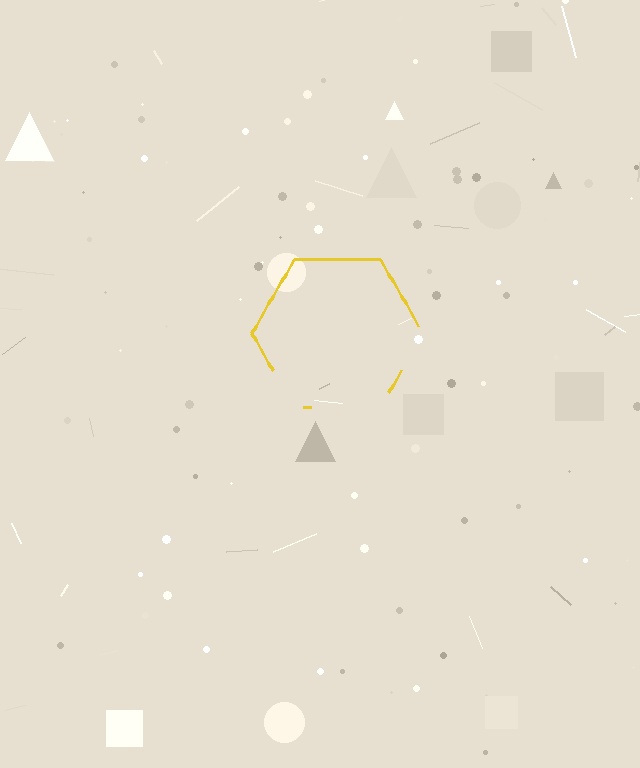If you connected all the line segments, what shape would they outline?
They would outline a hexagon.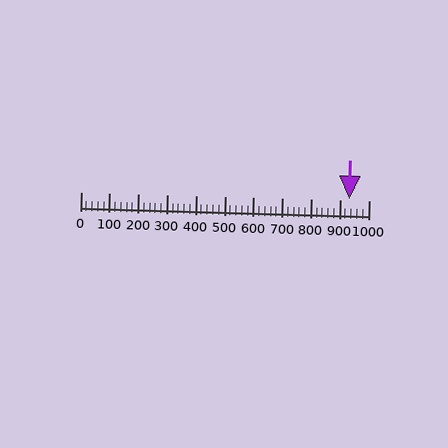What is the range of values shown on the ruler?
The ruler shows values from 0 to 1000.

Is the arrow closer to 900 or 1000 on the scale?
The arrow is closer to 900.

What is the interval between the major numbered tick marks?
The major tick marks are spaced 100 units apart.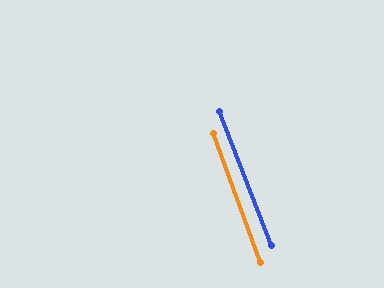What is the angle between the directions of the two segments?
Approximately 1 degree.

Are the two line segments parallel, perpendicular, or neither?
Parallel — their directions differ by only 1.4°.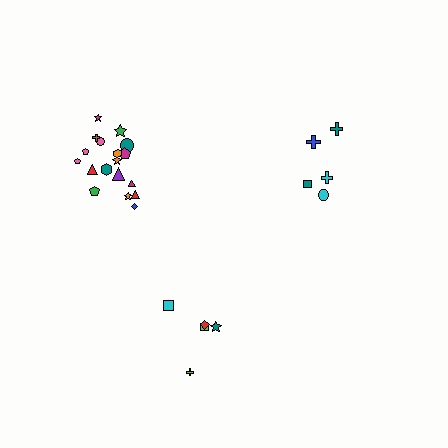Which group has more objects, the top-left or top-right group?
The top-left group.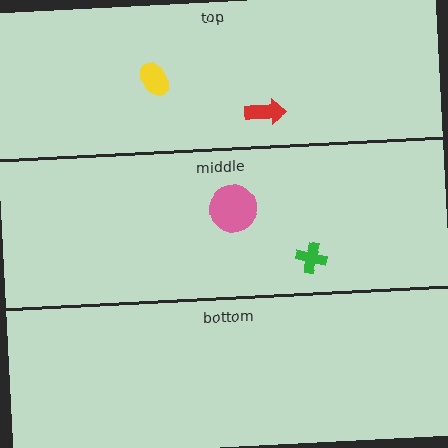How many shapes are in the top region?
2.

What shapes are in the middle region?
The pink circle, the green cross.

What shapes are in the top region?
The red arrow, the yellow ellipse.